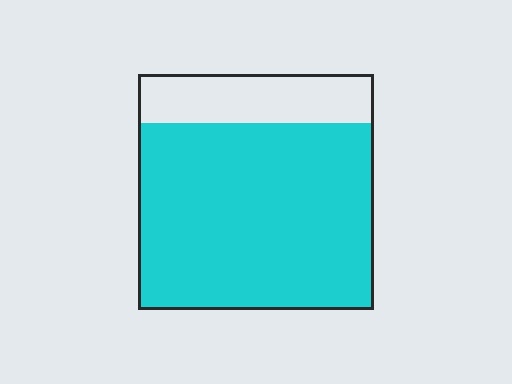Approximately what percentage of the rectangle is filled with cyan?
Approximately 80%.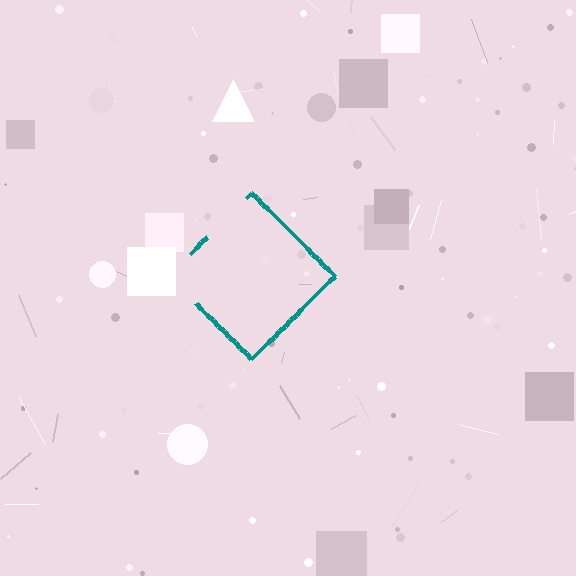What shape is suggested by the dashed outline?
The dashed outline suggests a diamond.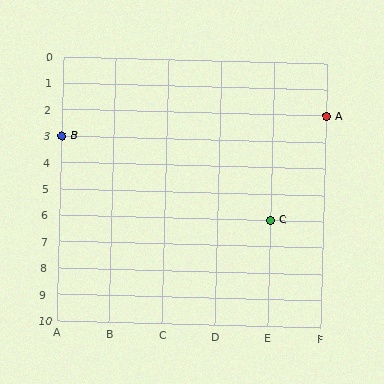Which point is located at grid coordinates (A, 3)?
Point B is at (A, 3).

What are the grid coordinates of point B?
Point B is at grid coordinates (A, 3).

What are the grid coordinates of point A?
Point A is at grid coordinates (F, 2).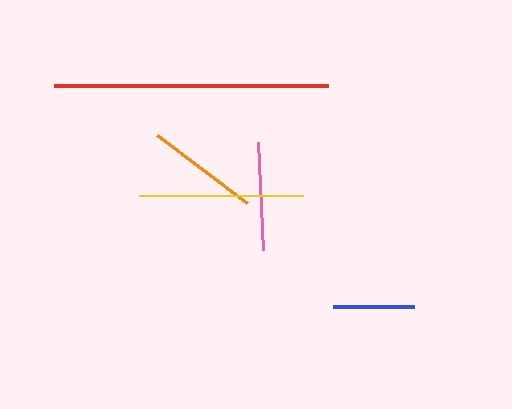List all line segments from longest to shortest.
From longest to shortest: red, yellow, orange, pink, blue.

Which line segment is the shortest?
The blue line is the shortest at approximately 81 pixels.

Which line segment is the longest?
The red line is the longest at approximately 274 pixels.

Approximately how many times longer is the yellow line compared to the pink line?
The yellow line is approximately 1.5 times the length of the pink line.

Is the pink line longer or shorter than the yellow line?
The yellow line is longer than the pink line.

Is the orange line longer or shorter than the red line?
The red line is longer than the orange line.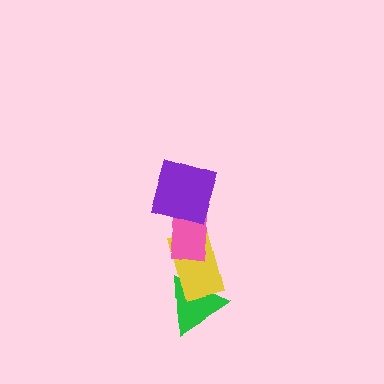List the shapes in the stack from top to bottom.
From top to bottom: the purple square, the pink rectangle, the yellow rectangle, the green triangle.